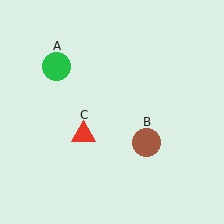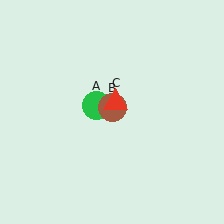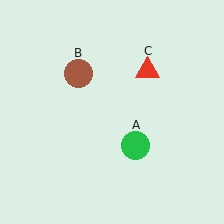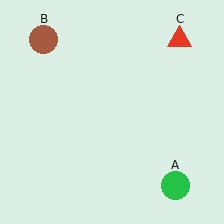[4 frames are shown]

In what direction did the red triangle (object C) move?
The red triangle (object C) moved up and to the right.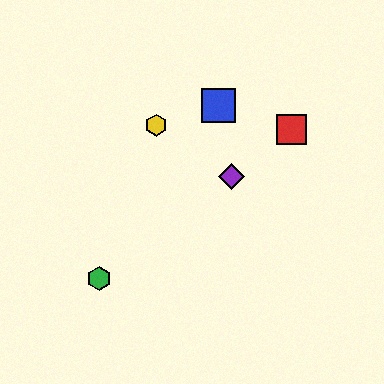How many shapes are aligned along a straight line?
3 shapes (the red square, the green hexagon, the purple diamond) are aligned along a straight line.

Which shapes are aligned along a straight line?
The red square, the green hexagon, the purple diamond are aligned along a straight line.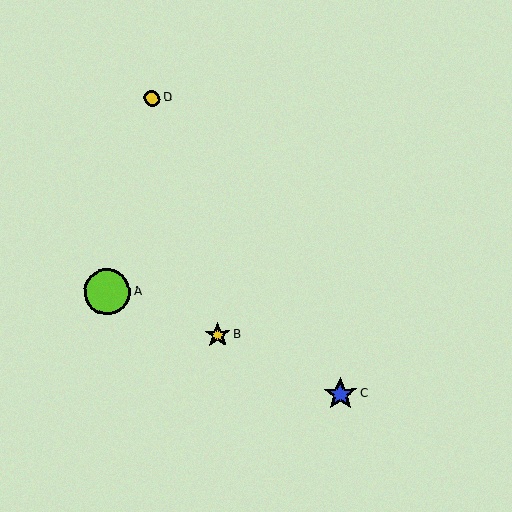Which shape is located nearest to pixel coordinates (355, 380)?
The blue star (labeled C) at (340, 394) is nearest to that location.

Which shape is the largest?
The lime circle (labeled A) is the largest.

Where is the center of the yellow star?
The center of the yellow star is at (218, 335).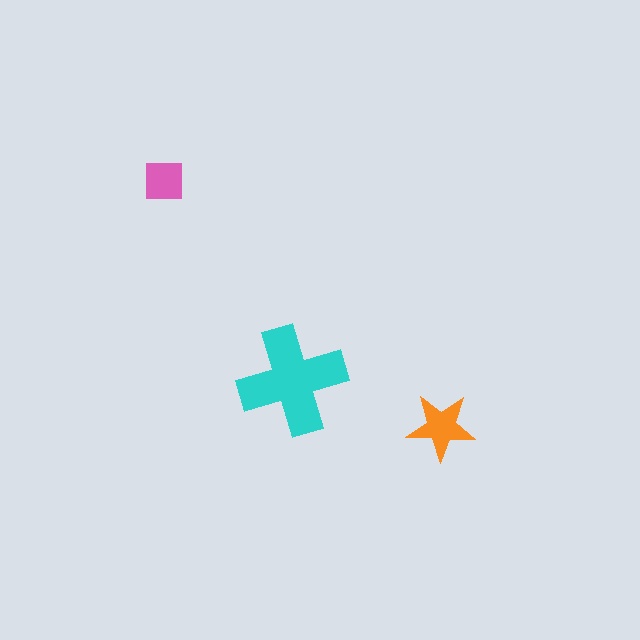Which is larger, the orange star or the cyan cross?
The cyan cross.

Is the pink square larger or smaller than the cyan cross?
Smaller.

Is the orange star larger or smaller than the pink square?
Larger.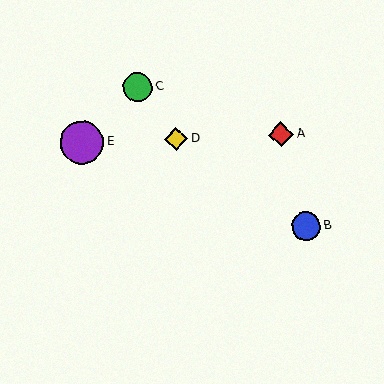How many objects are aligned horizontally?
3 objects (A, D, E) are aligned horizontally.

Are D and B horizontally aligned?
No, D is at y≈139 and B is at y≈227.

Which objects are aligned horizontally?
Objects A, D, E are aligned horizontally.